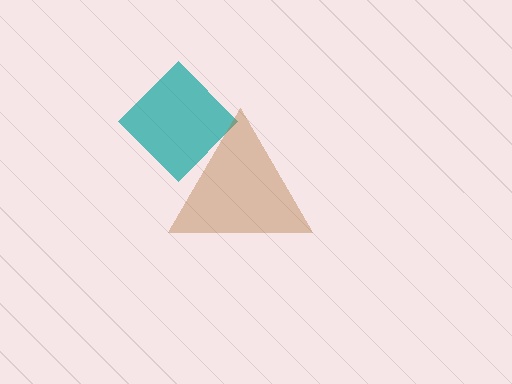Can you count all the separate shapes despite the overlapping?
Yes, there are 2 separate shapes.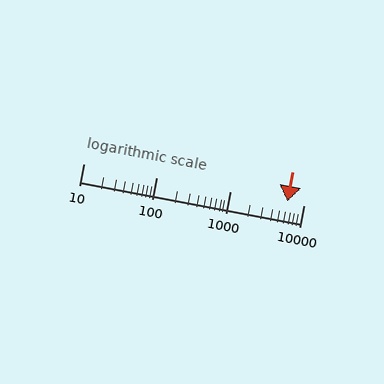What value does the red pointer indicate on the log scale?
The pointer indicates approximately 6100.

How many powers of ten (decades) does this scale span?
The scale spans 3 decades, from 10 to 10000.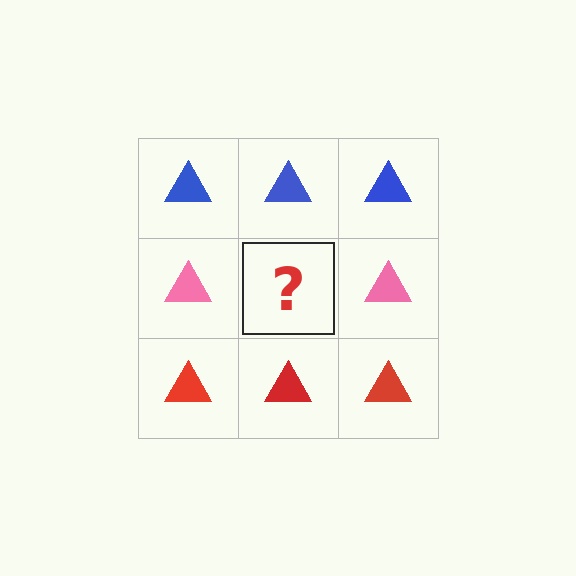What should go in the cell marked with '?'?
The missing cell should contain a pink triangle.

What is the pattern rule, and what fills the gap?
The rule is that each row has a consistent color. The gap should be filled with a pink triangle.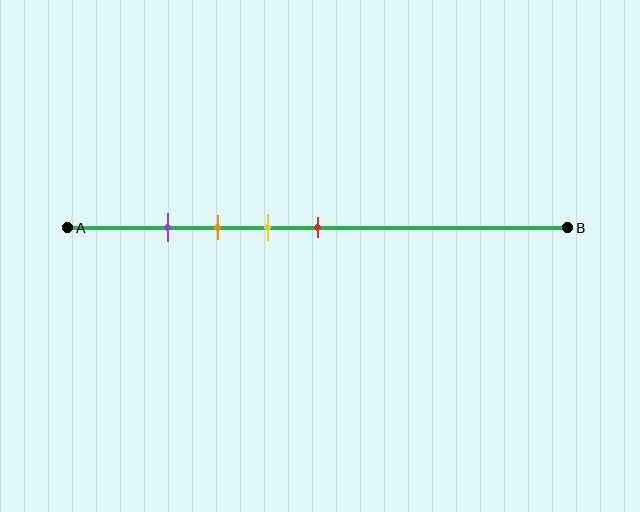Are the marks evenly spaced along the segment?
Yes, the marks are approximately evenly spaced.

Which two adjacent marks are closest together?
The purple and orange marks are the closest adjacent pair.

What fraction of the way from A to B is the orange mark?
The orange mark is approximately 30% (0.3) of the way from A to B.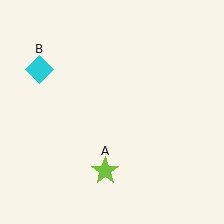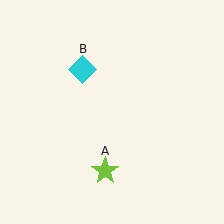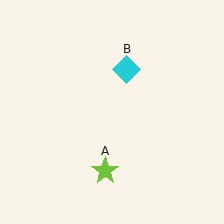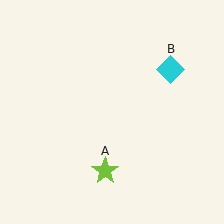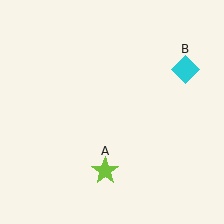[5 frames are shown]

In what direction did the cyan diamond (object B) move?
The cyan diamond (object B) moved right.